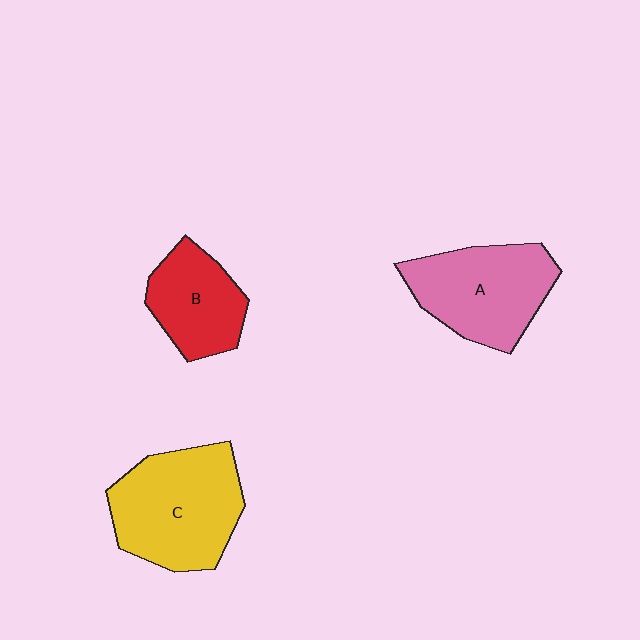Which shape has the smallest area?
Shape B (red).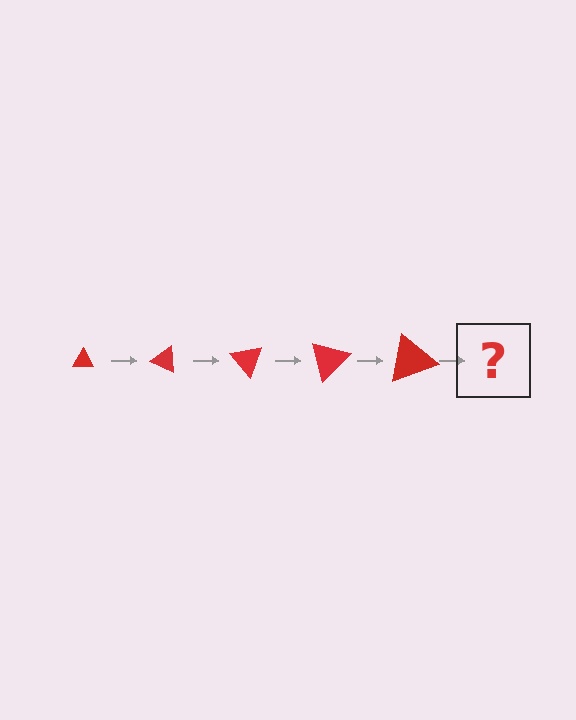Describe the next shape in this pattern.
It should be a triangle, larger than the previous one and rotated 125 degrees from the start.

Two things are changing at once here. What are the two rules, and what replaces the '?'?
The two rules are that the triangle grows larger each step and it rotates 25 degrees each step. The '?' should be a triangle, larger than the previous one and rotated 125 degrees from the start.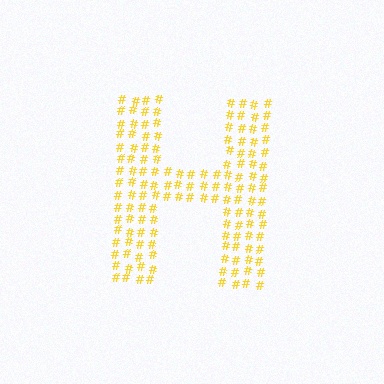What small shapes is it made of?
It is made of small hash symbols.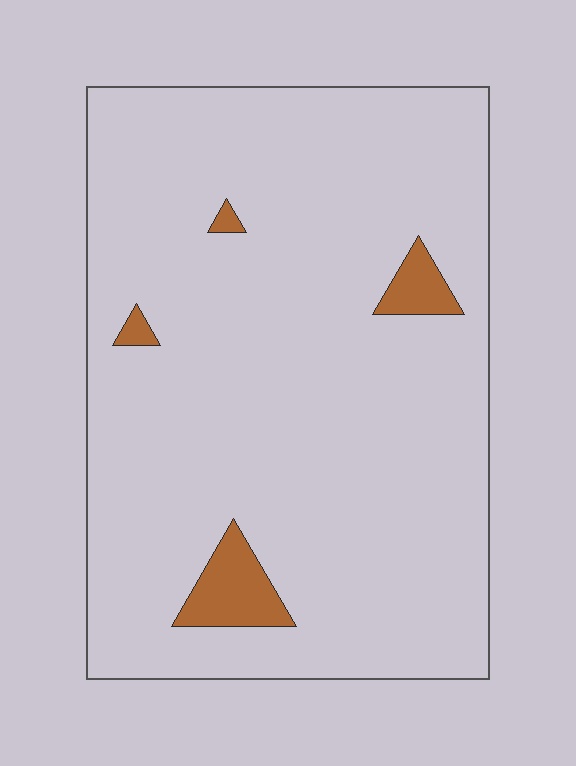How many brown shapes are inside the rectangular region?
4.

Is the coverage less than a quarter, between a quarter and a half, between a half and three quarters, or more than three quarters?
Less than a quarter.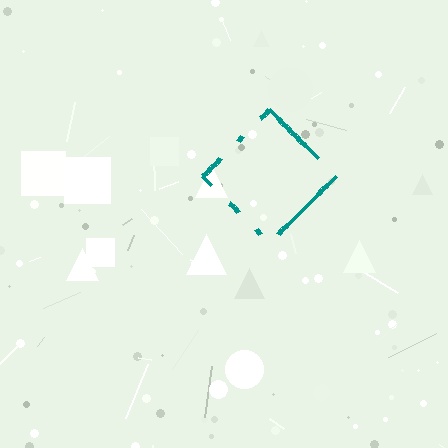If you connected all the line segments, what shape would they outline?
They would outline a diamond.